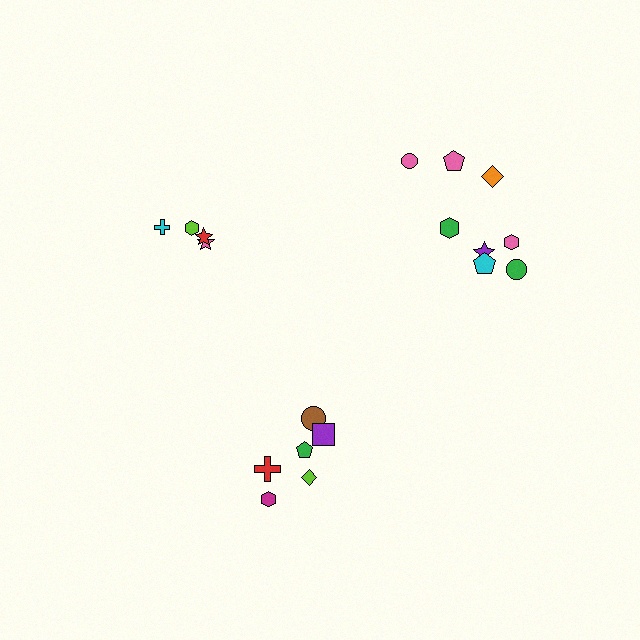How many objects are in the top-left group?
There are 4 objects.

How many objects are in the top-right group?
There are 8 objects.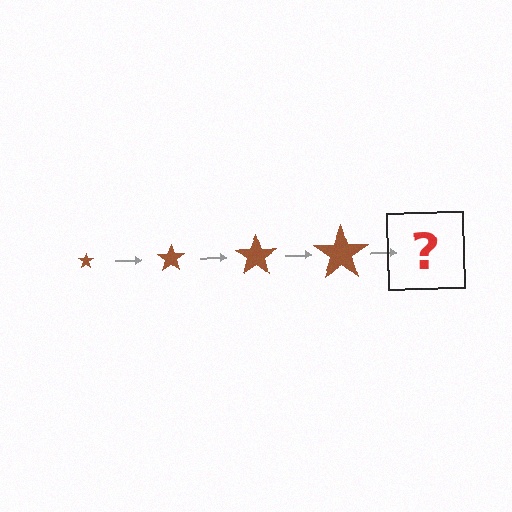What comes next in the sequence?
The next element should be a brown star, larger than the previous one.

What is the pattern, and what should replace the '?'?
The pattern is that the star gets progressively larger each step. The '?' should be a brown star, larger than the previous one.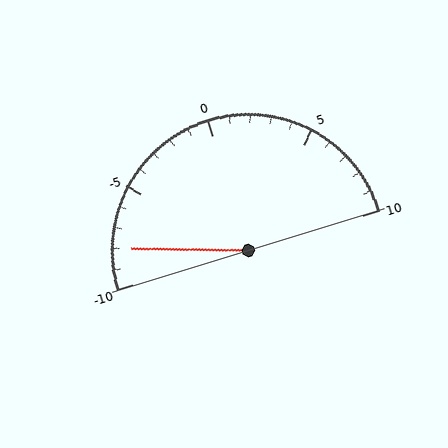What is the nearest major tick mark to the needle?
The nearest major tick mark is -10.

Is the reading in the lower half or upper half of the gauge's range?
The reading is in the lower half of the range (-10 to 10).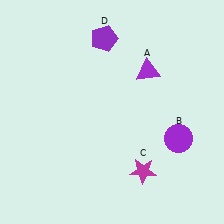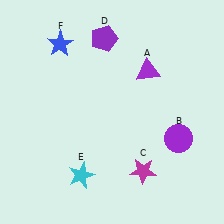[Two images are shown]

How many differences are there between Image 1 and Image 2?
There are 2 differences between the two images.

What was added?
A cyan star (E), a blue star (F) were added in Image 2.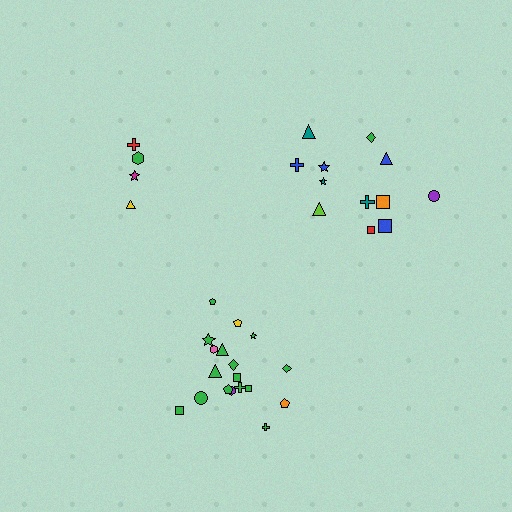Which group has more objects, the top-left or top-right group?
The top-right group.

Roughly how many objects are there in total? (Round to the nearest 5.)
Roughly 35 objects in total.